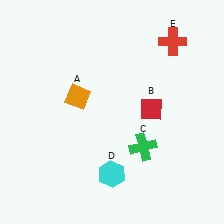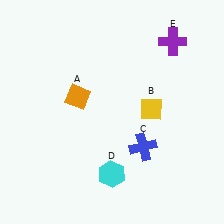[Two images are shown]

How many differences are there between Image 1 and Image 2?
There are 3 differences between the two images.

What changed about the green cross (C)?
In Image 1, C is green. In Image 2, it changed to blue.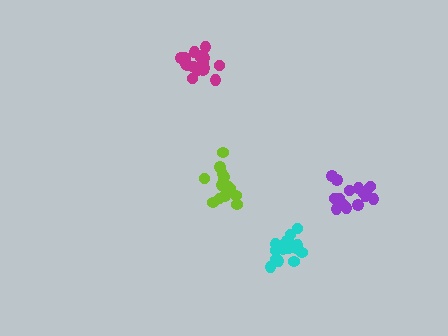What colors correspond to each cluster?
The clusters are colored: purple, magenta, lime, cyan.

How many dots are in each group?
Group 1: 17 dots, Group 2: 19 dots, Group 3: 17 dots, Group 4: 16 dots (69 total).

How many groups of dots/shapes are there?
There are 4 groups.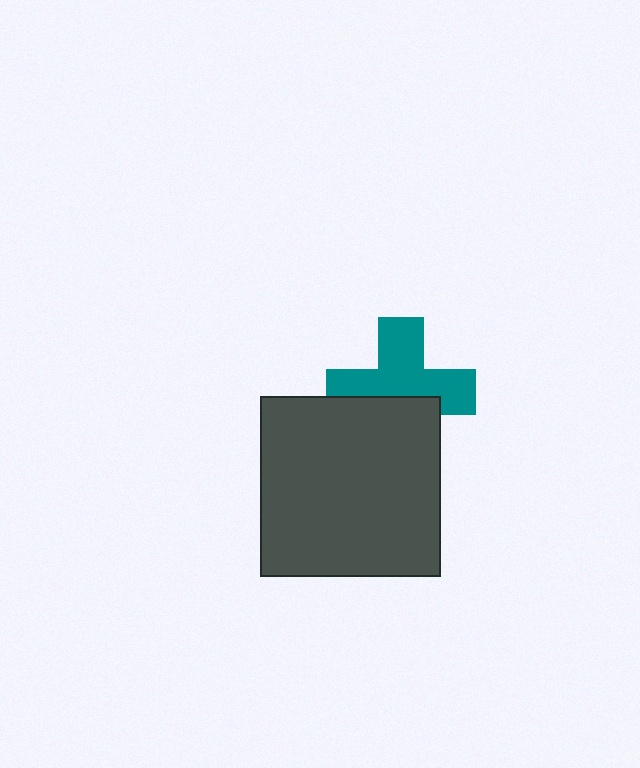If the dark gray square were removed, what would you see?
You would see the complete teal cross.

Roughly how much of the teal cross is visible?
About half of it is visible (roughly 60%).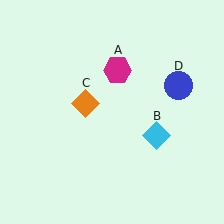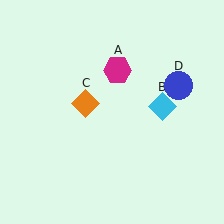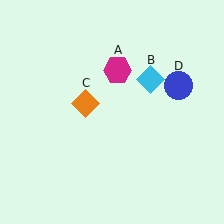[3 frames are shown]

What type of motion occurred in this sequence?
The cyan diamond (object B) rotated counterclockwise around the center of the scene.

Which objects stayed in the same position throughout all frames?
Magenta hexagon (object A) and orange diamond (object C) and blue circle (object D) remained stationary.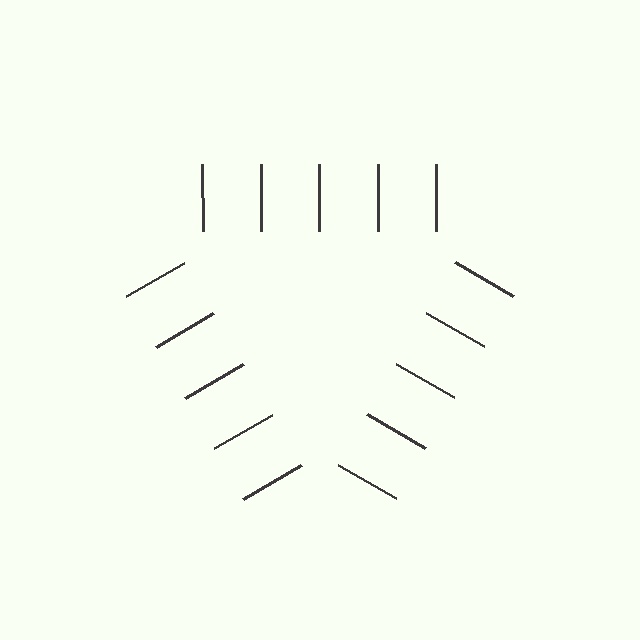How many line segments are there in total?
15 — 5 along each of the 3 edges.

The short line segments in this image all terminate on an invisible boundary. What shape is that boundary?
An illusory triangle — the line segments terminate on its edges but no continuous stroke is drawn.